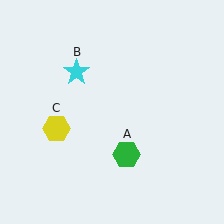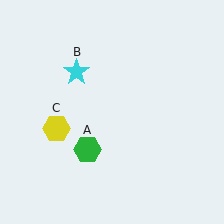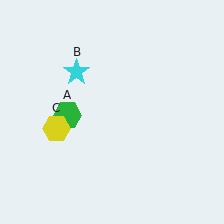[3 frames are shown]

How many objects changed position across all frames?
1 object changed position: green hexagon (object A).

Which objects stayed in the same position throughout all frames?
Cyan star (object B) and yellow hexagon (object C) remained stationary.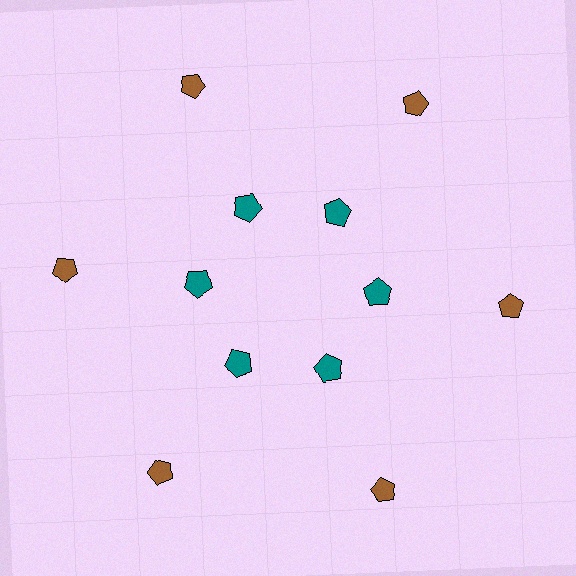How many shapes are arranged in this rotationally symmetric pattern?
There are 12 shapes, arranged in 6 groups of 2.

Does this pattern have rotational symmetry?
Yes, this pattern has 6-fold rotational symmetry. It looks the same after rotating 60 degrees around the center.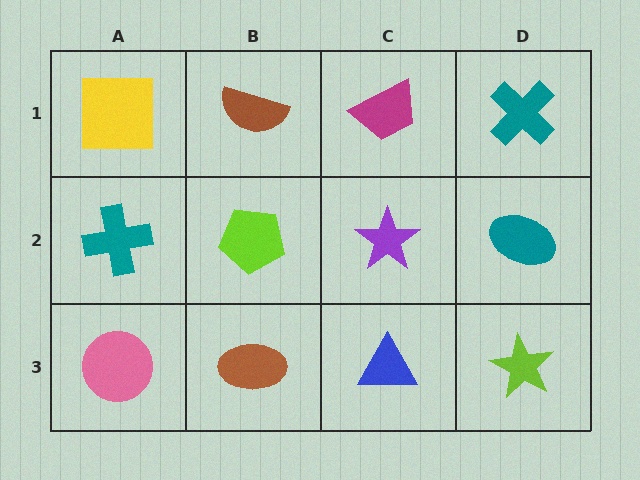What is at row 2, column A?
A teal cross.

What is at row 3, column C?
A blue triangle.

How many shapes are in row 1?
4 shapes.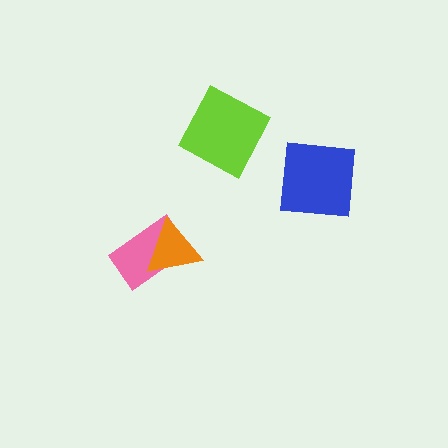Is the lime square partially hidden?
No, no other shape covers it.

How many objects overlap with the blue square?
0 objects overlap with the blue square.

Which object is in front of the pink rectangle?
The orange triangle is in front of the pink rectangle.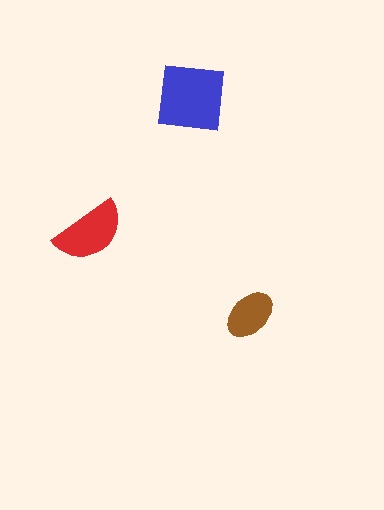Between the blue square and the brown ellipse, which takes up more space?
The blue square.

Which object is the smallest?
The brown ellipse.